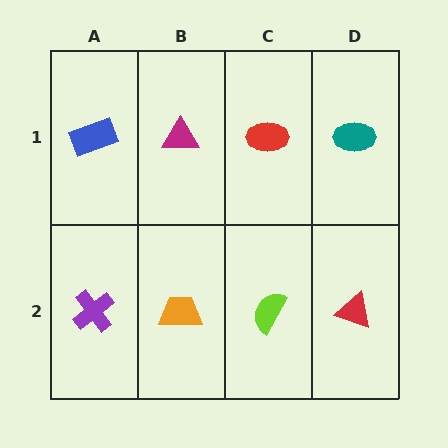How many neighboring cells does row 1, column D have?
2.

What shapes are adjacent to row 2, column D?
A teal ellipse (row 1, column D), a lime semicircle (row 2, column C).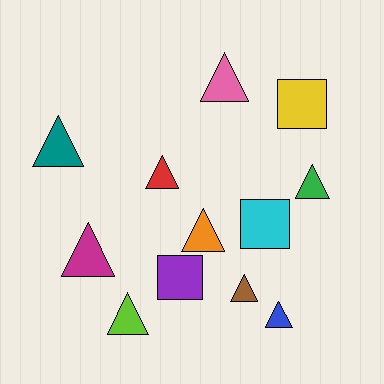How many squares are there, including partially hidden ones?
There are 3 squares.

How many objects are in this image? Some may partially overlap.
There are 12 objects.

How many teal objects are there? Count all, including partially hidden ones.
There is 1 teal object.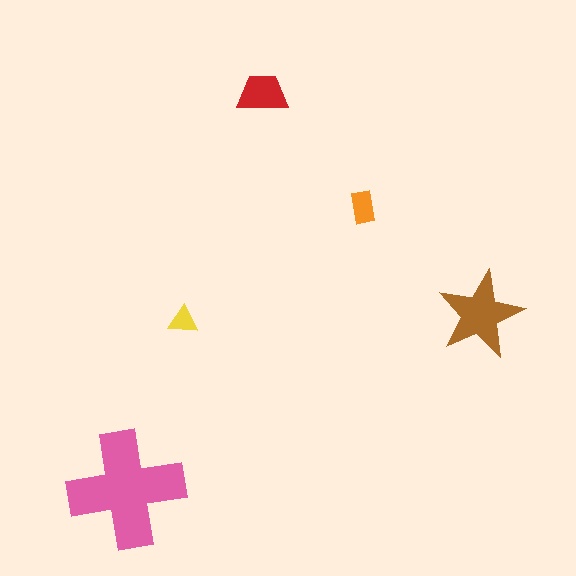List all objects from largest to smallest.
The pink cross, the brown star, the red trapezoid, the orange rectangle, the yellow triangle.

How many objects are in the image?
There are 5 objects in the image.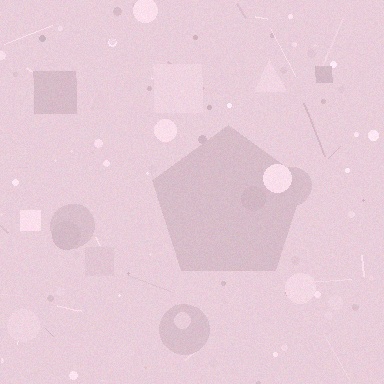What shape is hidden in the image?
A pentagon is hidden in the image.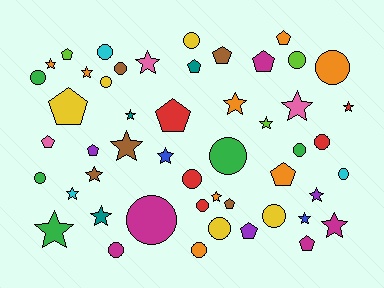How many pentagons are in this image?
There are 13 pentagons.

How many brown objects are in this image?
There are 5 brown objects.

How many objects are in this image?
There are 50 objects.